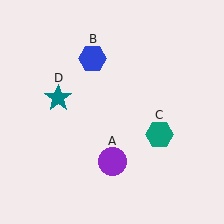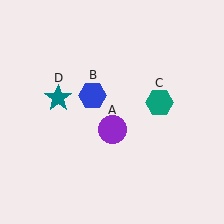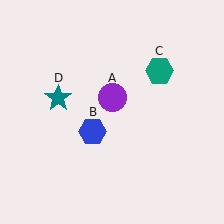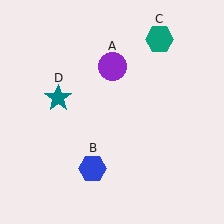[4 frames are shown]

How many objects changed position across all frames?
3 objects changed position: purple circle (object A), blue hexagon (object B), teal hexagon (object C).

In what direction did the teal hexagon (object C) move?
The teal hexagon (object C) moved up.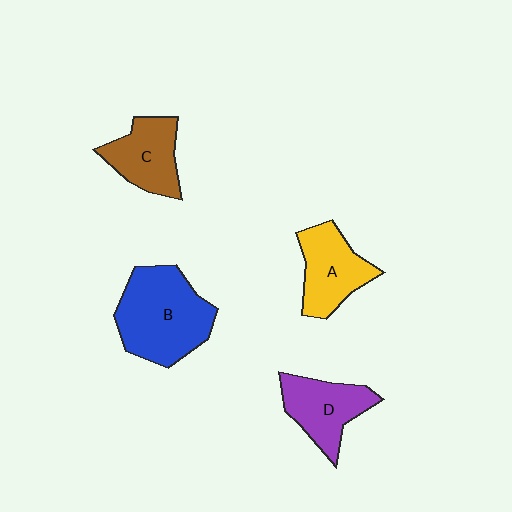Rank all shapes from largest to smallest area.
From largest to smallest: B (blue), A (yellow), D (purple), C (brown).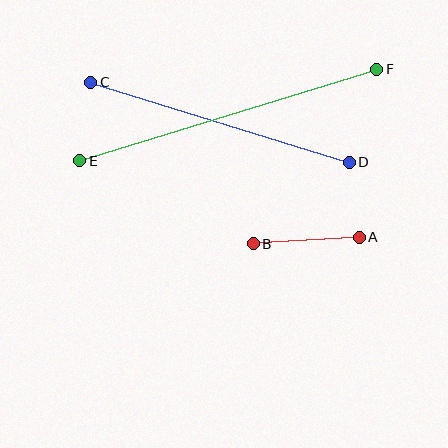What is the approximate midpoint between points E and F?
The midpoint is at approximately (228, 115) pixels.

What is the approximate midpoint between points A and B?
The midpoint is at approximately (306, 241) pixels.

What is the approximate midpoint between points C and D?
The midpoint is at approximately (220, 122) pixels.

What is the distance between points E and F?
The distance is approximately 310 pixels.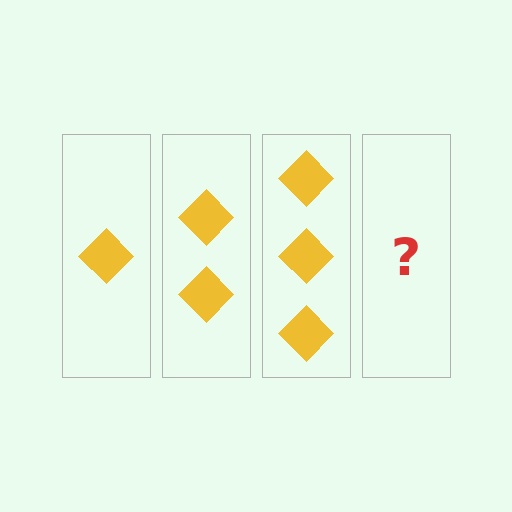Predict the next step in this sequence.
The next step is 4 diamonds.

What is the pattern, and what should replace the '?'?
The pattern is that each step adds one more diamond. The '?' should be 4 diamonds.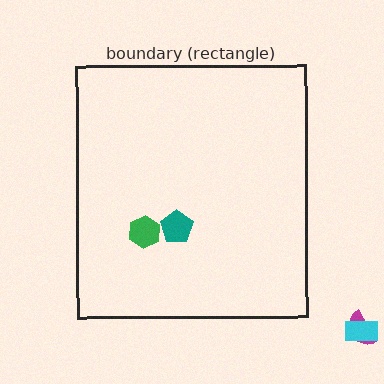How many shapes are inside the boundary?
2 inside, 2 outside.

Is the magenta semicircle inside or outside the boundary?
Outside.